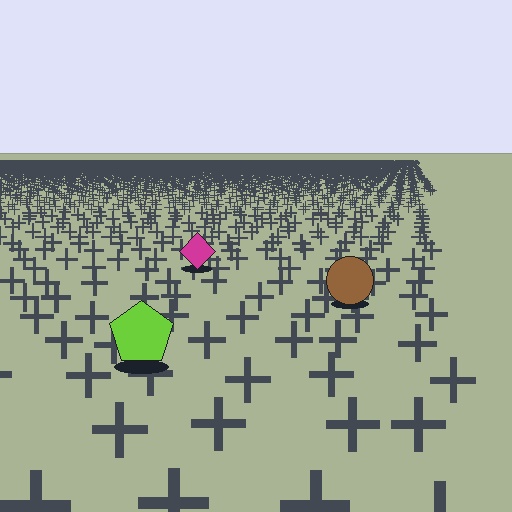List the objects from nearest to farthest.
From nearest to farthest: the lime pentagon, the brown circle, the magenta diamond.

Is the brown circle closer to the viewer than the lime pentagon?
No. The lime pentagon is closer — you can tell from the texture gradient: the ground texture is coarser near it.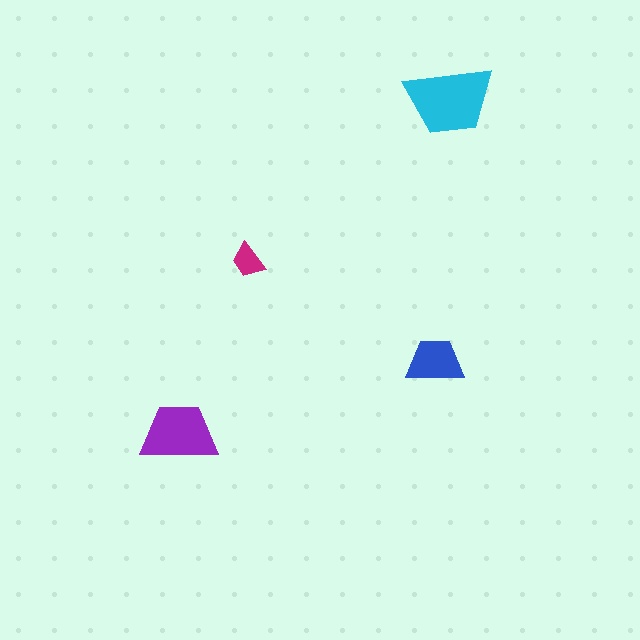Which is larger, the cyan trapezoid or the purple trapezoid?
The cyan one.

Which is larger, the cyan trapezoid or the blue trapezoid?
The cyan one.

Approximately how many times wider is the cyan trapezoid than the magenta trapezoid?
About 2.5 times wider.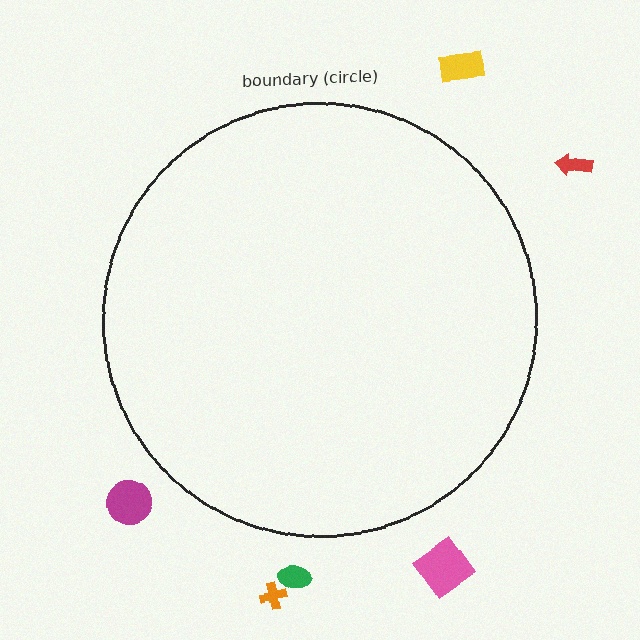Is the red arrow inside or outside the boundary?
Outside.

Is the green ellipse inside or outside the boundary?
Outside.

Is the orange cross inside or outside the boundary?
Outside.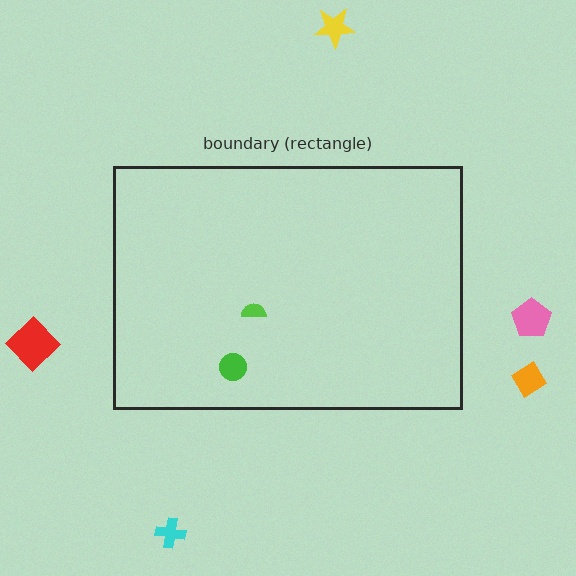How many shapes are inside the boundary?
2 inside, 5 outside.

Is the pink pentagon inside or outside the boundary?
Outside.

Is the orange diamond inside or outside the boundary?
Outside.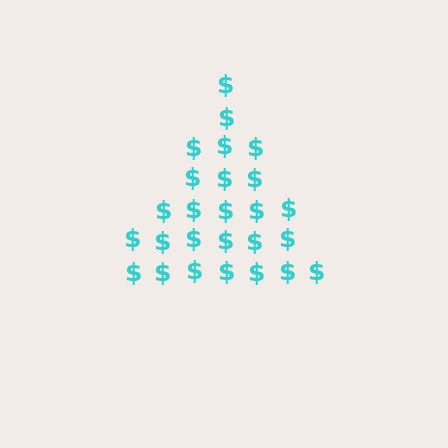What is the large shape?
The large shape is a triangle.